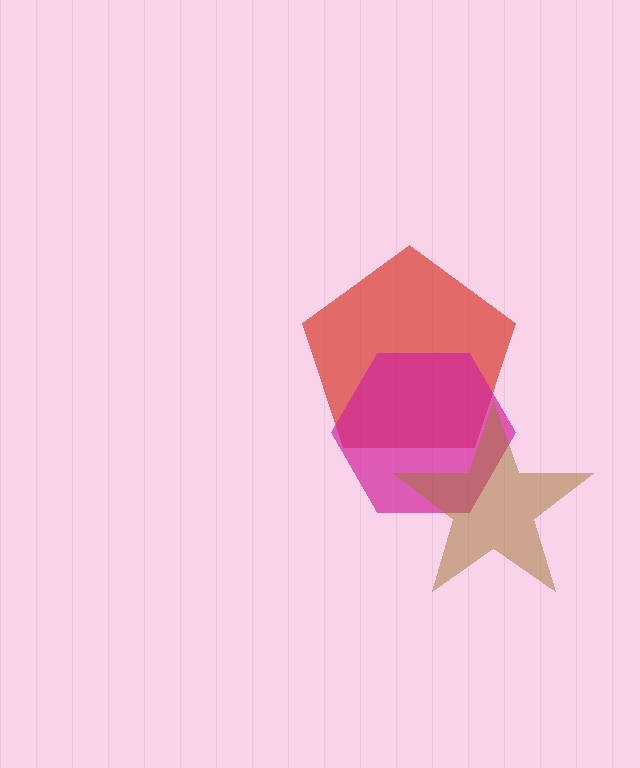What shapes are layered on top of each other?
The layered shapes are: a red pentagon, a magenta hexagon, a brown star.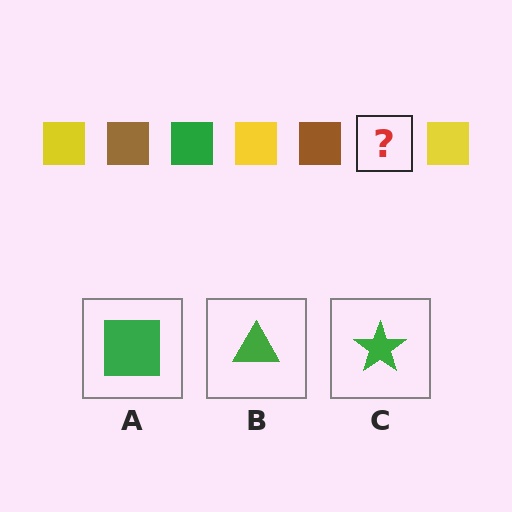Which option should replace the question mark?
Option A.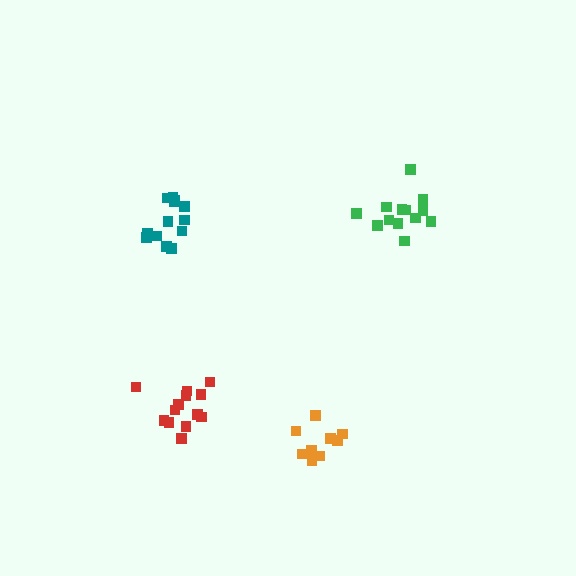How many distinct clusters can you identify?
There are 4 distinct clusters.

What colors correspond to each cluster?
The clusters are colored: green, teal, red, orange.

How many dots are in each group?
Group 1: 13 dots, Group 2: 13 dots, Group 3: 13 dots, Group 4: 9 dots (48 total).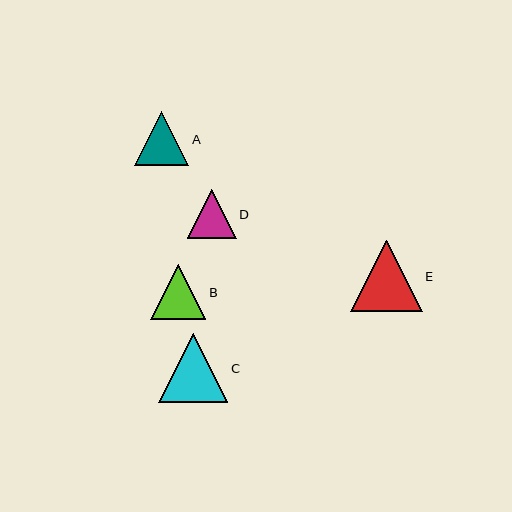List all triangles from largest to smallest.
From largest to smallest: E, C, B, A, D.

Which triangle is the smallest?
Triangle D is the smallest with a size of approximately 49 pixels.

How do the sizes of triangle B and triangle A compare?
Triangle B and triangle A are approximately the same size.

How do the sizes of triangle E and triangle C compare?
Triangle E and triangle C are approximately the same size.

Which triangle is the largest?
Triangle E is the largest with a size of approximately 71 pixels.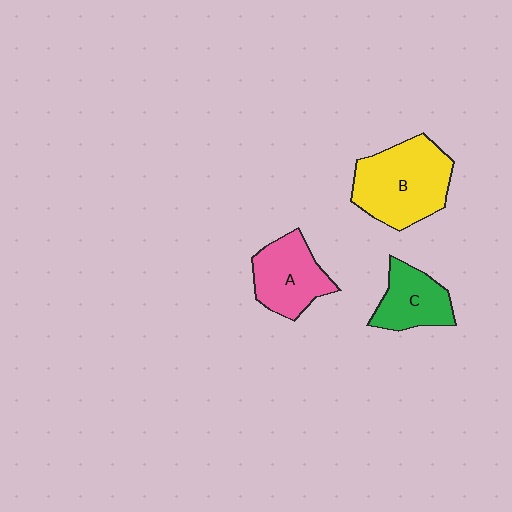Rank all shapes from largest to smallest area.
From largest to smallest: B (yellow), A (pink), C (green).